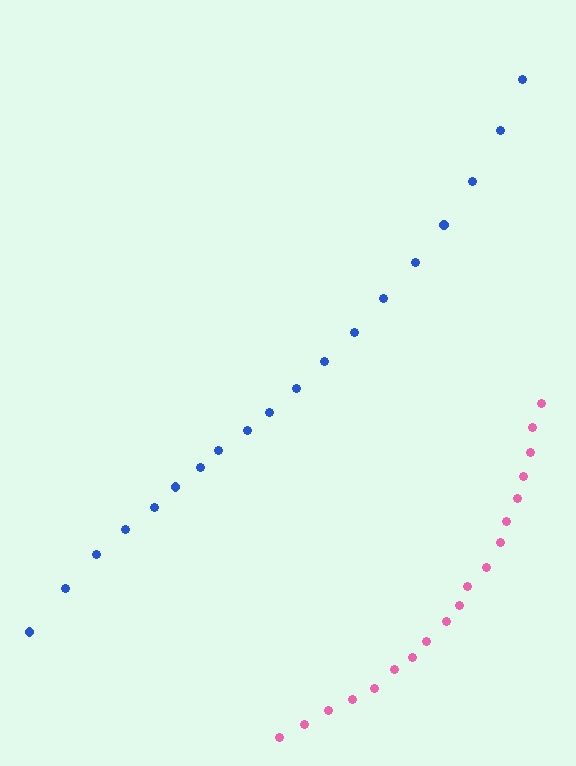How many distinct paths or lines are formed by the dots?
There are 2 distinct paths.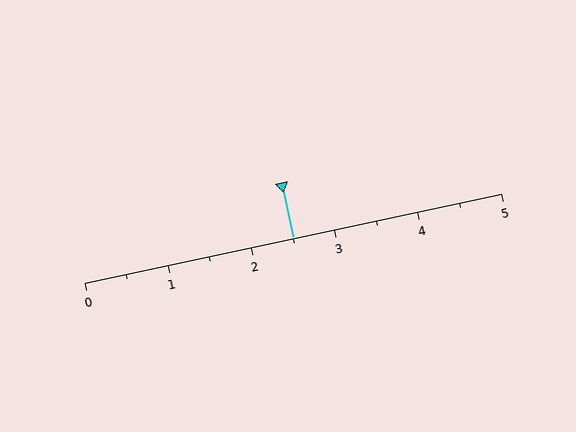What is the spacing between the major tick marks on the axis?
The major ticks are spaced 1 apart.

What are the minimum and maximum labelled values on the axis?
The axis runs from 0 to 5.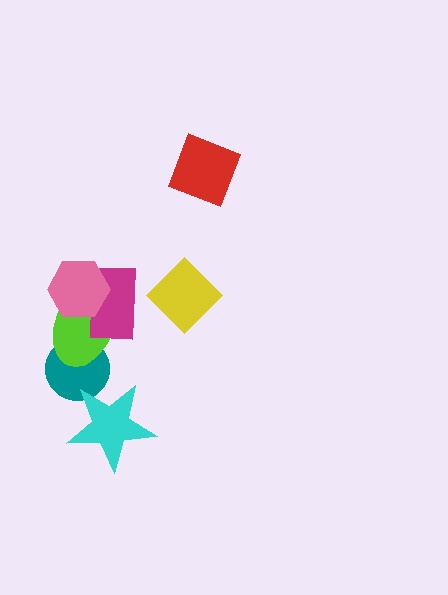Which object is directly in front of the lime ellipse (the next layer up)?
The magenta rectangle is directly in front of the lime ellipse.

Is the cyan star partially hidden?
No, no other shape covers it.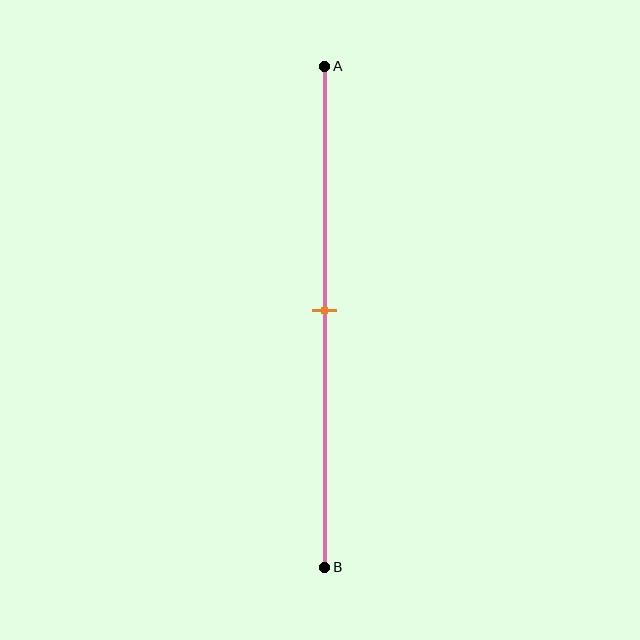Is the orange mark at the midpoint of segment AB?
Yes, the mark is approximately at the midpoint.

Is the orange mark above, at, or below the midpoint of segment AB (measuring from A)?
The orange mark is approximately at the midpoint of segment AB.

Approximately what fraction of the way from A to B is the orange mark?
The orange mark is approximately 50% of the way from A to B.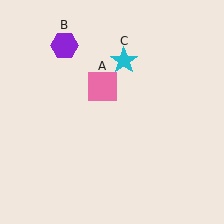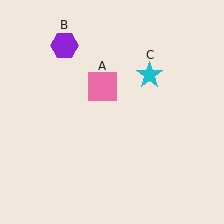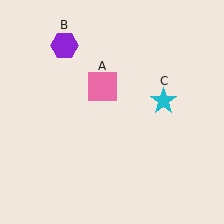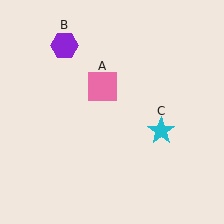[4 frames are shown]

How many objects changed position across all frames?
1 object changed position: cyan star (object C).